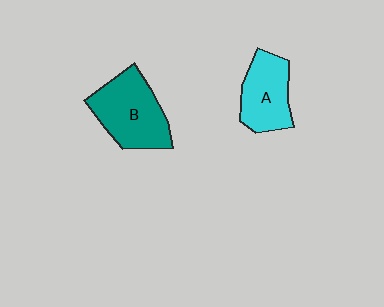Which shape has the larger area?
Shape B (teal).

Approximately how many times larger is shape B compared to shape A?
Approximately 1.3 times.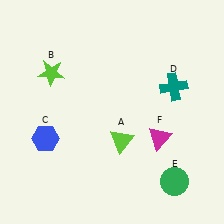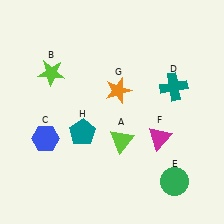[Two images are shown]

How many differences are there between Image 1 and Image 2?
There are 2 differences between the two images.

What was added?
An orange star (G), a teal pentagon (H) were added in Image 2.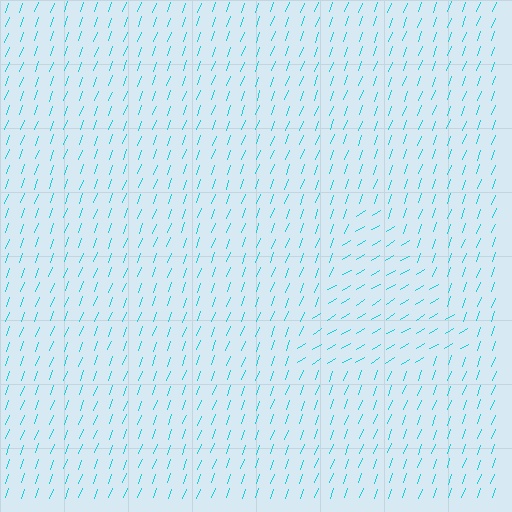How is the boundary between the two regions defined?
The boundary is defined purely by a change in line orientation (approximately 39 degrees difference). All lines are the same color and thickness.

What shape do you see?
I see a triangle.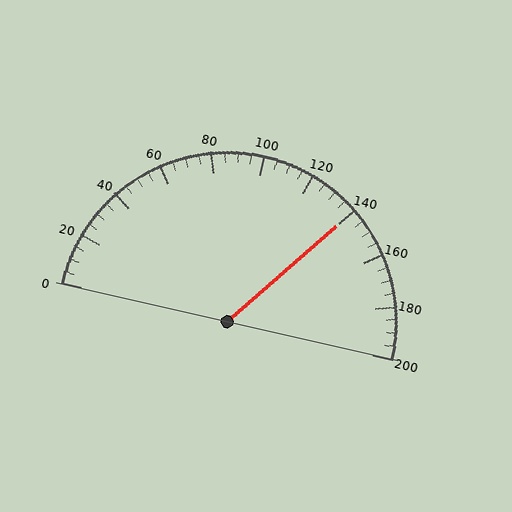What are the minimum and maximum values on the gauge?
The gauge ranges from 0 to 200.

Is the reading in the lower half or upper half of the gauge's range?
The reading is in the upper half of the range (0 to 200).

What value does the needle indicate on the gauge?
The needle indicates approximately 140.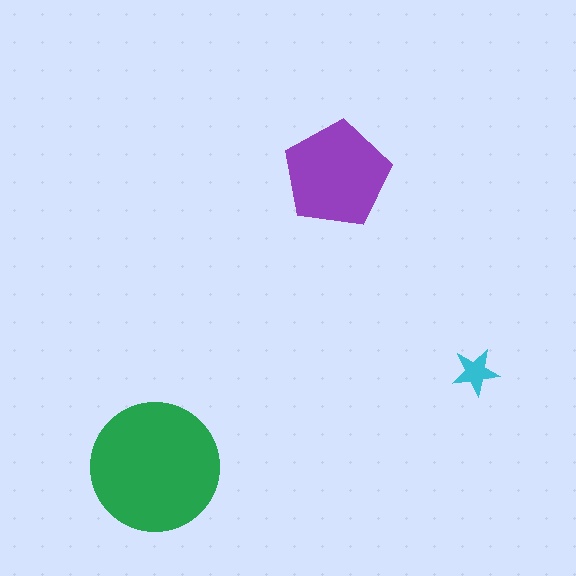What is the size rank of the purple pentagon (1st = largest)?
2nd.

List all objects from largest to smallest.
The green circle, the purple pentagon, the cyan star.